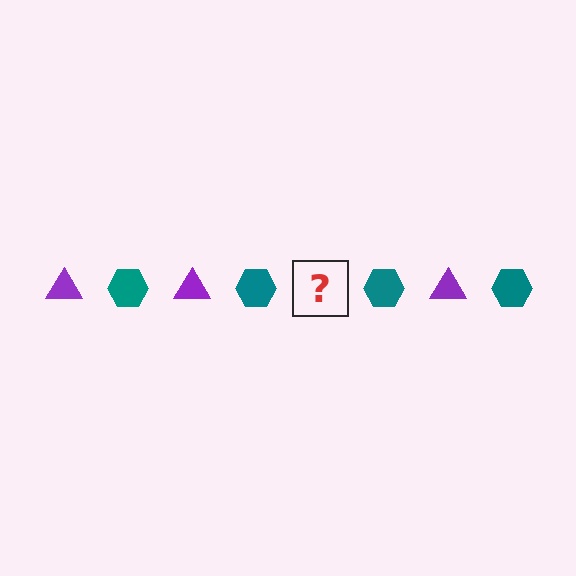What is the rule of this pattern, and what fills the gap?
The rule is that the pattern alternates between purple triangle and teal hexagon. The gap should be filled with a purple triangle.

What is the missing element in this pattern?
The missing element is a purple triangle.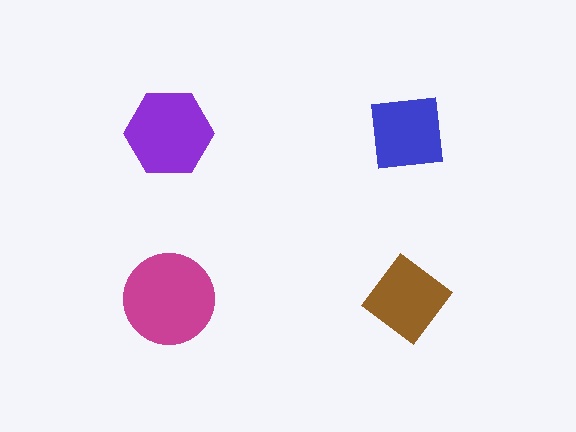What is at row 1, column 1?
A purple hexagon.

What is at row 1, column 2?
A blue square.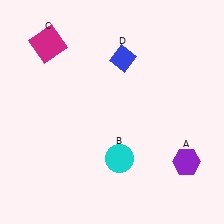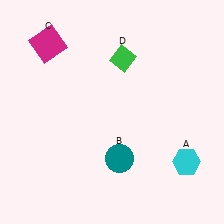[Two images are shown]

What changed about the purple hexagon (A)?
In Image 1, A is purple. In Image 2, it changed to cyan.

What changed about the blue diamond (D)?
In Image 1, D is blue. In Image 2, it changed to green.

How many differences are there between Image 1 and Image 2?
There are 3 differences between the two images.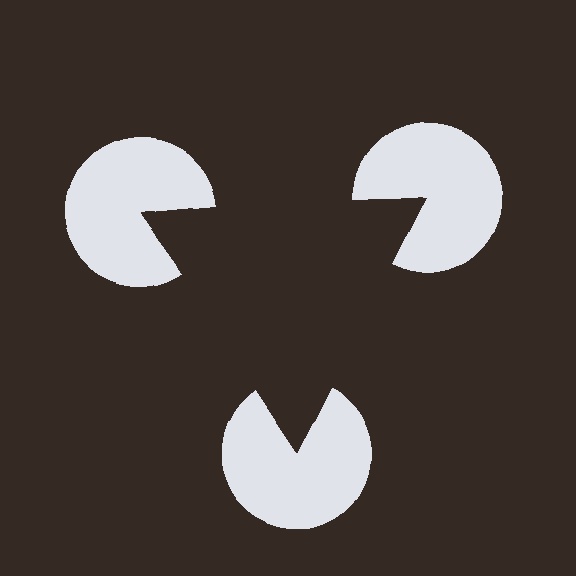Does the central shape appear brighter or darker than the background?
It typically appears slightly darker than the background, even though no actual brightness change is drawn.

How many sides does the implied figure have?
3 sides.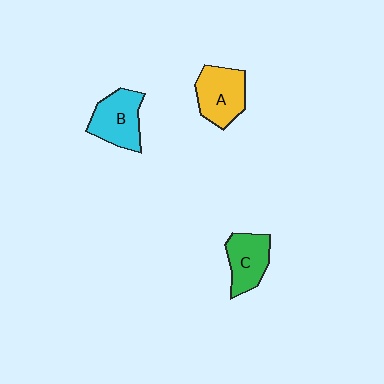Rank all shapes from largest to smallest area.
From largest to smallest: A (yellow), B (cyan), C (green).